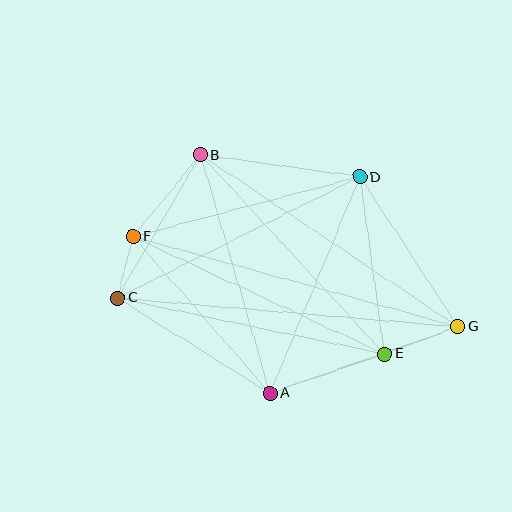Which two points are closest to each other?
Points C and F are closest to each other.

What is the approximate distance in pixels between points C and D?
The distance between C and D is approximately 271 pixels.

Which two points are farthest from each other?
Points C and G are farthest from each other.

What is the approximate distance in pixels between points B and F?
The distance between B and F is approximately 106 pixels.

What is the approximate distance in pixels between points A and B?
The distance between A and B is approximately 248 pixels.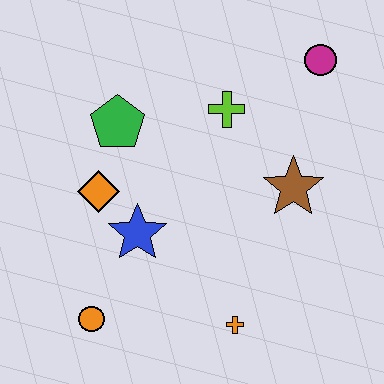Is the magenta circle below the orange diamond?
No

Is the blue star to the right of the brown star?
No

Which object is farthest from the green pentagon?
The orange cross is farthest from the green pentagon.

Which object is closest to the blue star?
The orange diamond is closest to the blue star.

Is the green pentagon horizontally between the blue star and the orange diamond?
Yes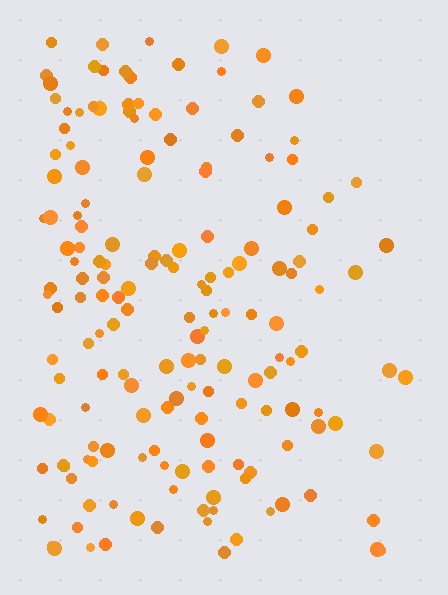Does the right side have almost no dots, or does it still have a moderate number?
Still a moderate number, just noticeably fewer than the left.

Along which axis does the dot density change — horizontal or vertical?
Horizontal.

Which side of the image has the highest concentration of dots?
The left.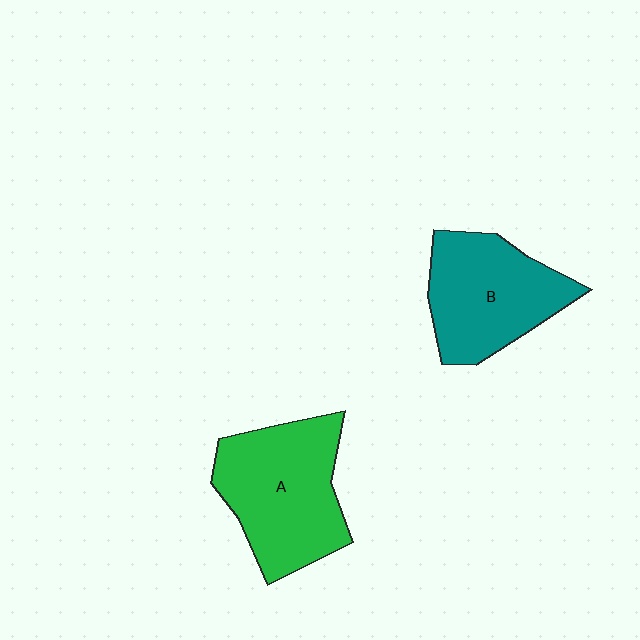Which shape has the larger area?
Shape A (green).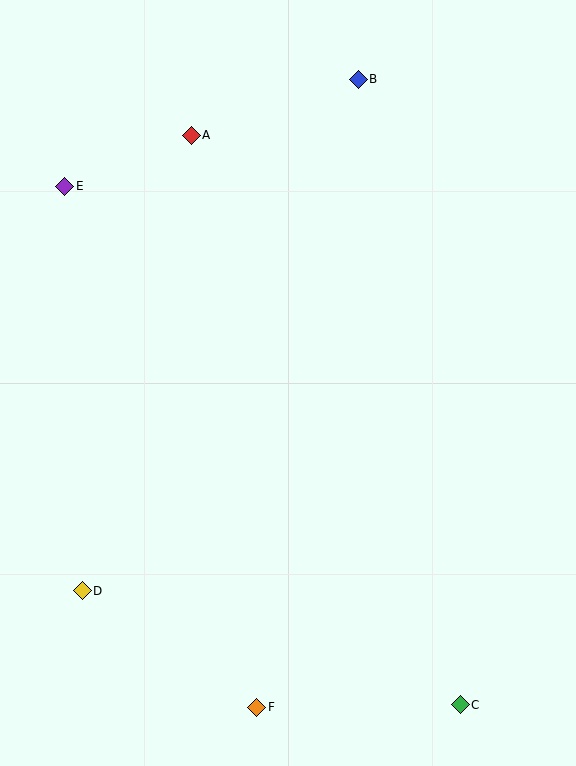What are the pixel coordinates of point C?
Point C is at (460, 705).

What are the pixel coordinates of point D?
Point D is at (82, 591).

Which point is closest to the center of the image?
Point A at (191, 135) is closest to the center.